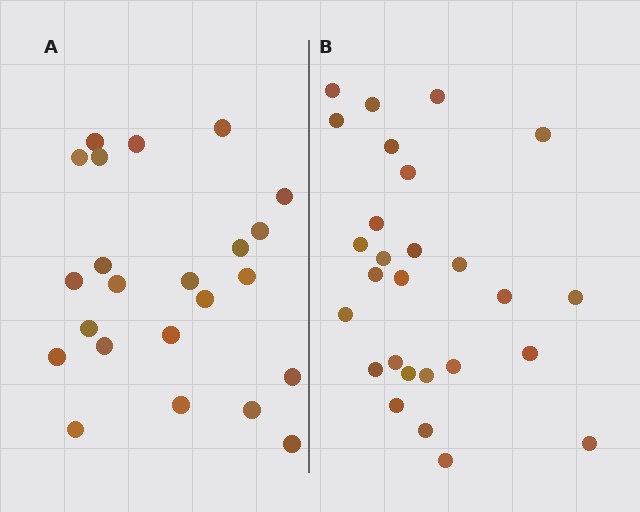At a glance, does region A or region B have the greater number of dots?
Region B (the right region) has more dots.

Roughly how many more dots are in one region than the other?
Region B has about 4 more dots than region A.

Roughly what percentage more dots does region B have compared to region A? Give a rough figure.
About 15% more.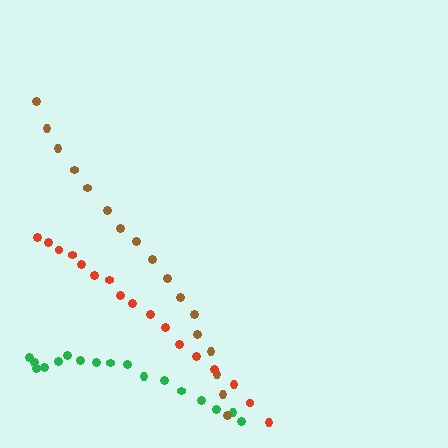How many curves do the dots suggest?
There are 3 distinct paths.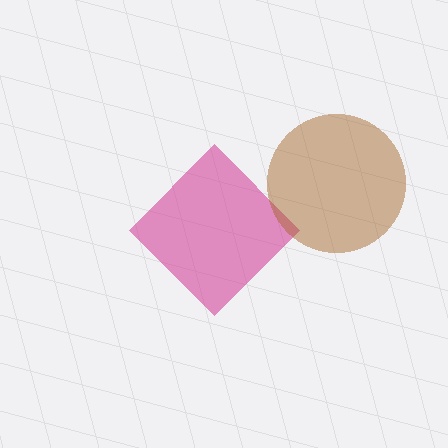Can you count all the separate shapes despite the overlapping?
Yes, there are 2 separate shapes.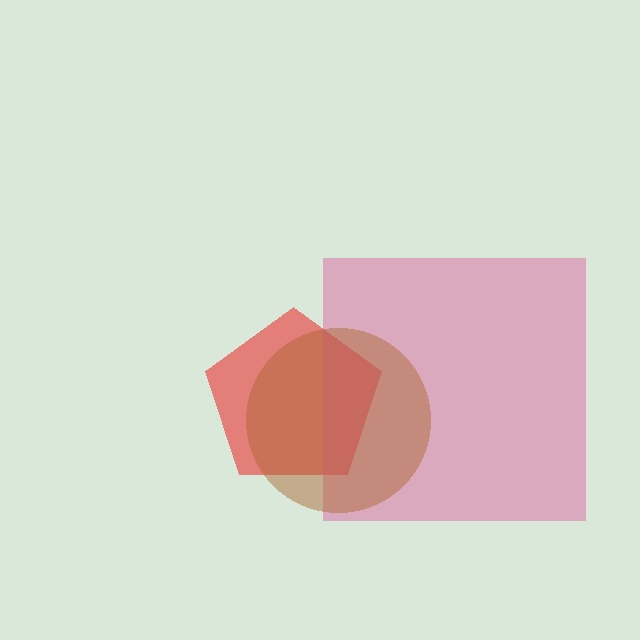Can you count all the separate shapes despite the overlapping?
Yes, there are 3 separate shapes.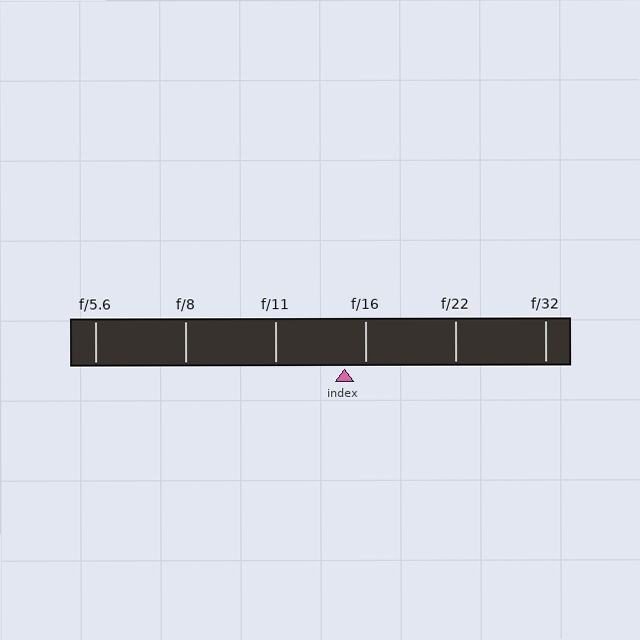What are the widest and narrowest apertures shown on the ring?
The widest aperture shown is f/5.6 and the narrowest is f/32.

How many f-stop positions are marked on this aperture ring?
There are 6 f-stop positions marked.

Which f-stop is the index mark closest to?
The index mark is closest to f/16.